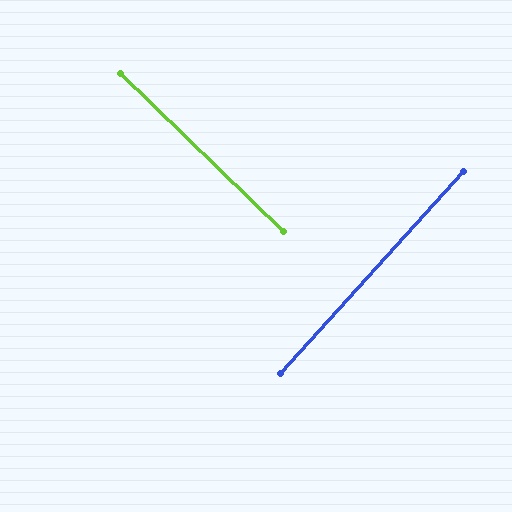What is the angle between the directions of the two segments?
Approximately 88 degrees.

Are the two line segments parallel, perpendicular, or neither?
Perpendicular — they meet at approximately 88°.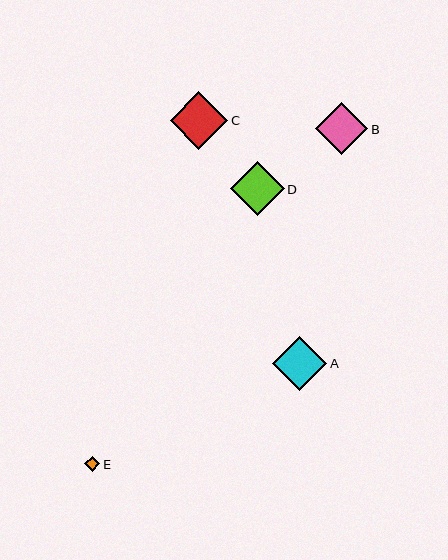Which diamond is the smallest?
Diamond E is the smallest with a size of approximately 15 pixels.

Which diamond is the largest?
Diamond C is the largest with a size of approximately 58 pixels.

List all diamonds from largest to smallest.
From largest to smallest: C, A, D, B, E.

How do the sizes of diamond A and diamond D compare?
Diamond A and diamond D are approximately the same size.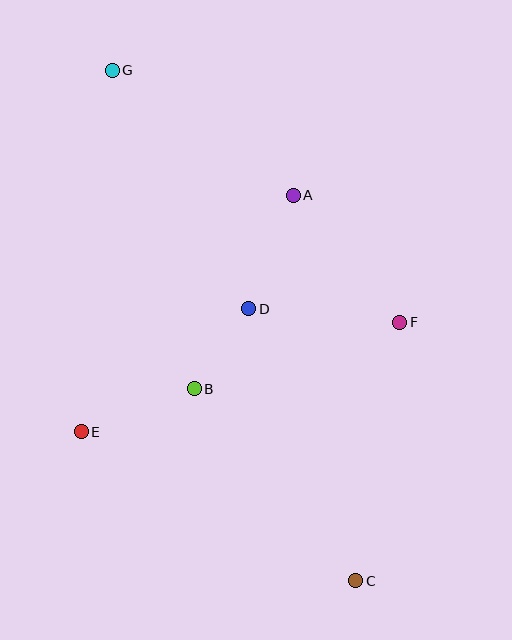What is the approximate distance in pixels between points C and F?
The distance between C and F is approximately 262 pixels.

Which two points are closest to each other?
Points B and D are closest to each other.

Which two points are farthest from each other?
Points C and G are farthest from each other.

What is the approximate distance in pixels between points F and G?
The distance between F and G is approximately 382 pixels.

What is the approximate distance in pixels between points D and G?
The distance between D and G is approximately 275 pixels.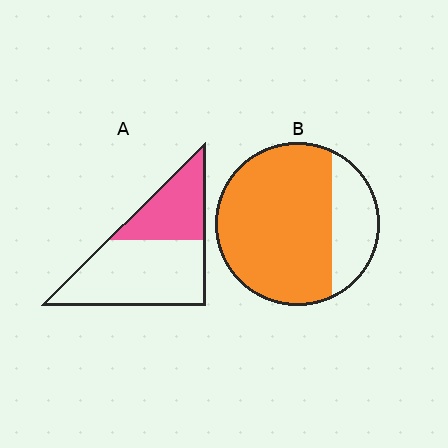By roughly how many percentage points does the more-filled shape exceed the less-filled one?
By roughly 40 percentage points (B over A).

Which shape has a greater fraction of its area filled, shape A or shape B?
Shape B.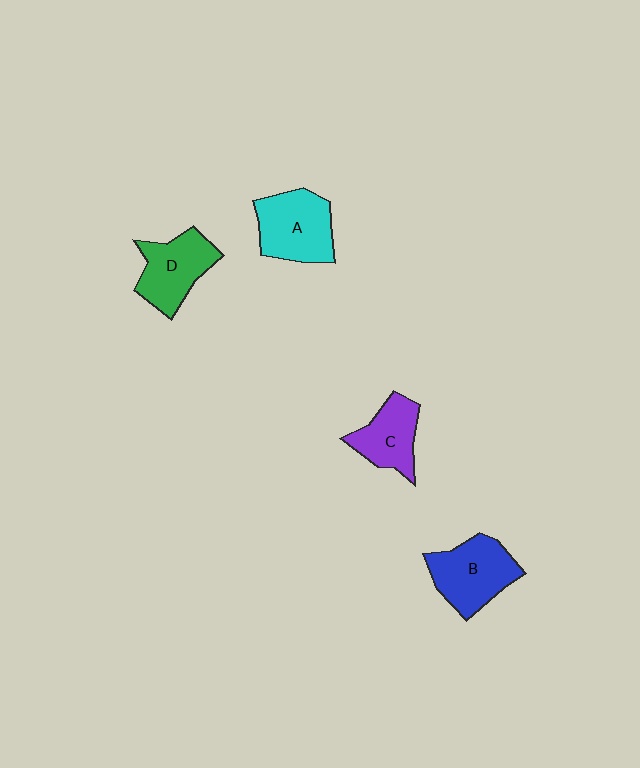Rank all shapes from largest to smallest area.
From largest to smallest: B (blue), A (cyan), D (green), C (purple).